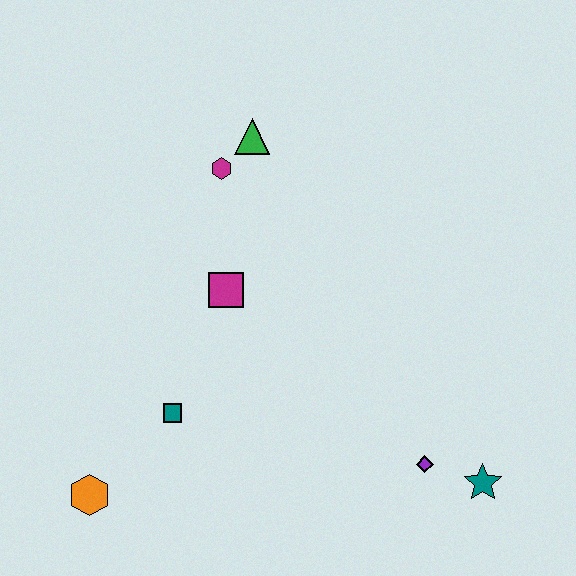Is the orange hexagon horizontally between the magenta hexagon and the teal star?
No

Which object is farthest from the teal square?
The teal star is farthest from the teal square.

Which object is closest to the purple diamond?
The teal star is closest to the purple diamond.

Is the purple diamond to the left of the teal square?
No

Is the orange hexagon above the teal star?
No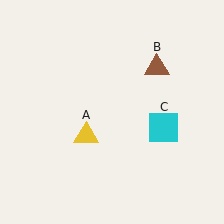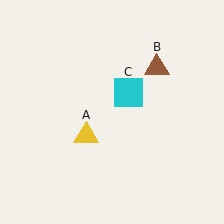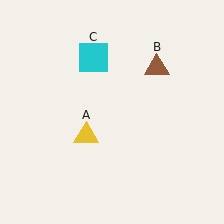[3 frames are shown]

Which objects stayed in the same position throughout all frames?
Yellow triangle (object A) and brown triangle (object B) remained stationary.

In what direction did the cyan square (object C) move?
The cyan square (object C) moved up and to the left.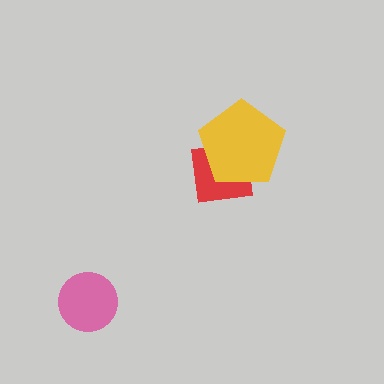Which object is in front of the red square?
The yellow pentagon is in front of the red square.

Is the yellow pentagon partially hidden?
No, no other shape covers it.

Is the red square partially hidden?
Yes, it is partially covered by another shape.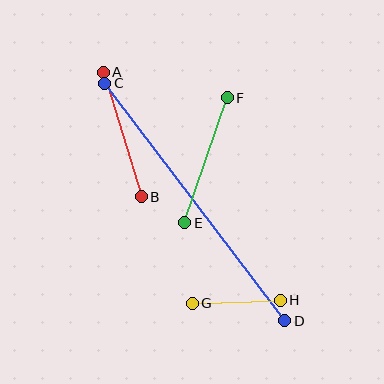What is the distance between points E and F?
The distance is approximately 132 pixels.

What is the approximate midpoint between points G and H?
The midpoint is at approximately (236, 302) pixels.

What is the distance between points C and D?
The distance is approximately 298 pixels.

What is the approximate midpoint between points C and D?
The midpoint is at approximately (195, 202) pixels.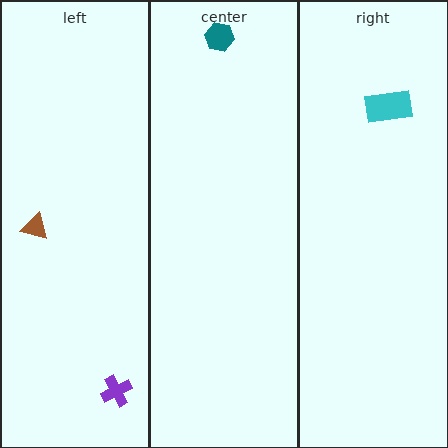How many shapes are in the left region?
2.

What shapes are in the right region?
The cyan rectangle.